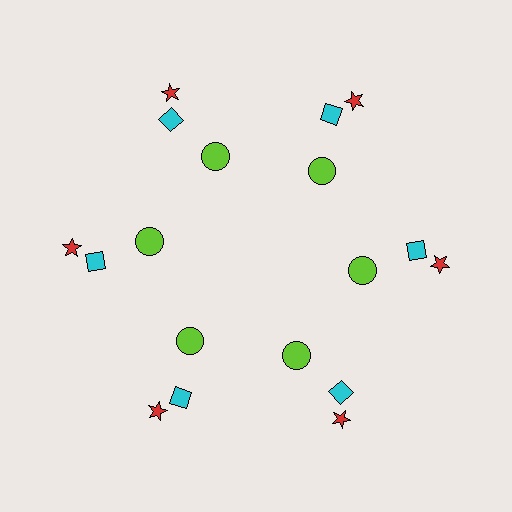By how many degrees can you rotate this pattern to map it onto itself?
The pattern maps onto itself every 60 degrees of rotation.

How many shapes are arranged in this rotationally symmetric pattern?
There are 18 shapes, arranged in 6 groups of 3.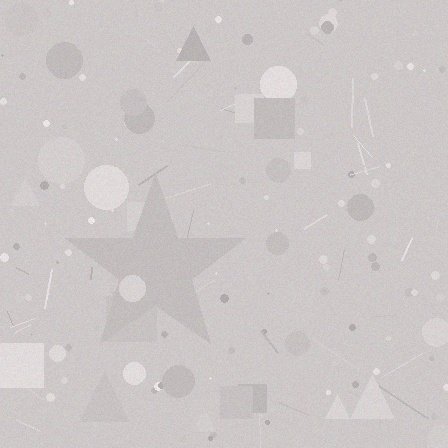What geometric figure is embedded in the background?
A star is embedded in the background.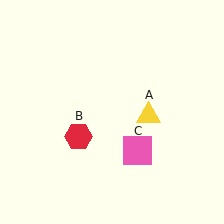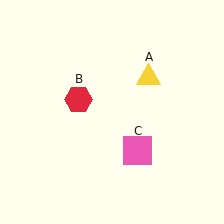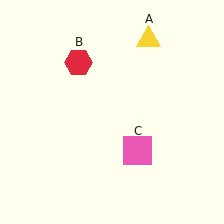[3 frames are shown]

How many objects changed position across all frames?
2 objects changed position: yellow triangle (object A), red hexagon (object B).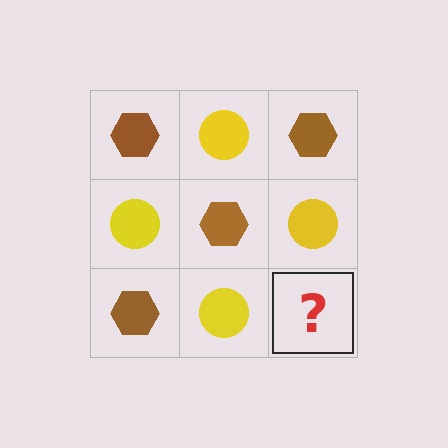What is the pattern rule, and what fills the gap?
The rule is that it alternates brown hexagon and yellow circle in a checkerboard pattern. The gap should be filled with a brown hexagon.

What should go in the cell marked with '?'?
The missing cell should contain a brown hexagon.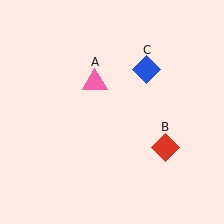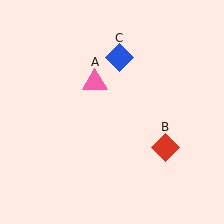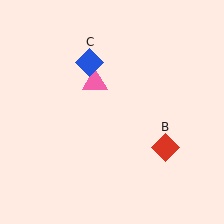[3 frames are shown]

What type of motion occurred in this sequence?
The blue diamond (object C) rotated counterclockwise around the center of the scene.